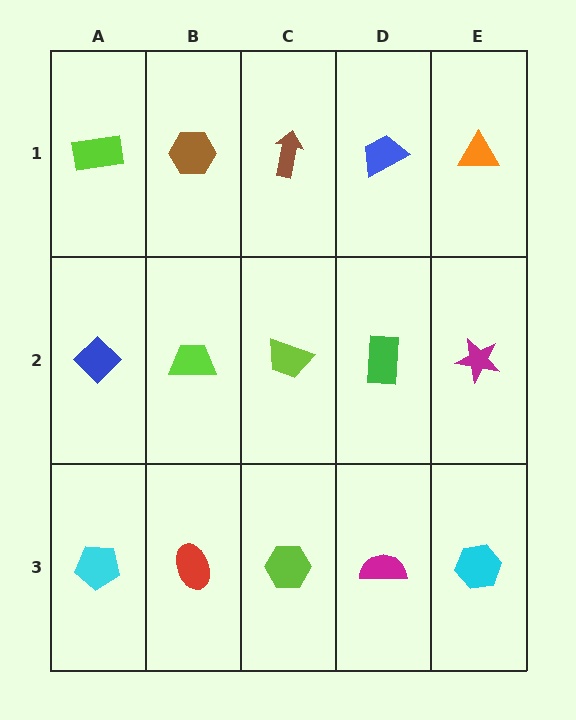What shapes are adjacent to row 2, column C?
A brown arrow (row 1, column C), a lime hexagon (row 3, column C), a lime trapezoid (row 2, column B), a green rectangle (row 2, column D).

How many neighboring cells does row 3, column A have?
2.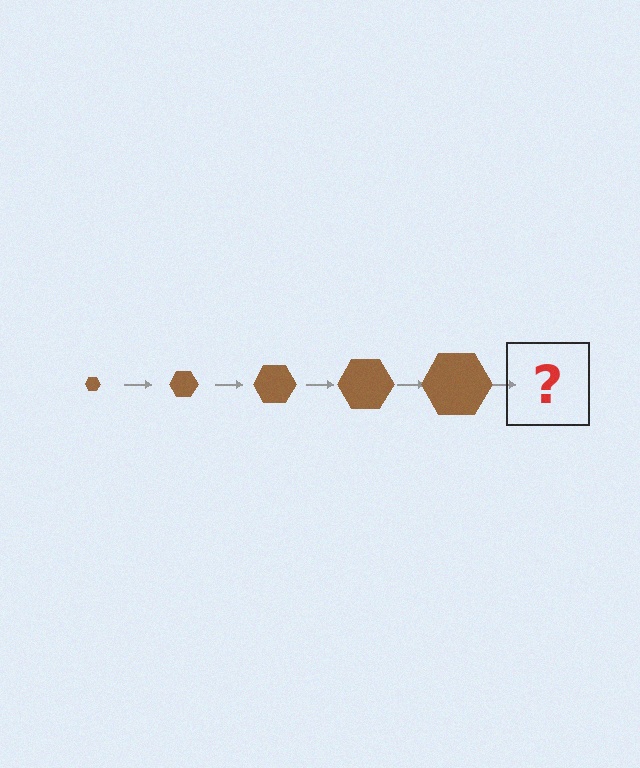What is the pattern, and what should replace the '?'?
The pattern is that the hexagon gets progressively larger each step. The '?' should be a brown hexagon, larger than the previous one.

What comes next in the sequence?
The next element should be a brown hexagon, larger than the previous one.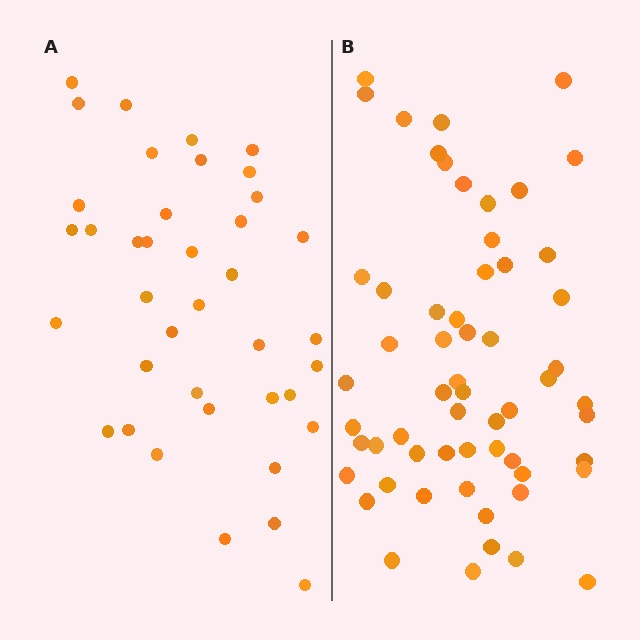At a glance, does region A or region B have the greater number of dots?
Region B (the right region) has more dots.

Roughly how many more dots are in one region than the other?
Region B has approximately 20 more dots than region A.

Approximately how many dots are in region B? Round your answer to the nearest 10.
About 60 dots. (The exact count is 59, which rounds to 60.)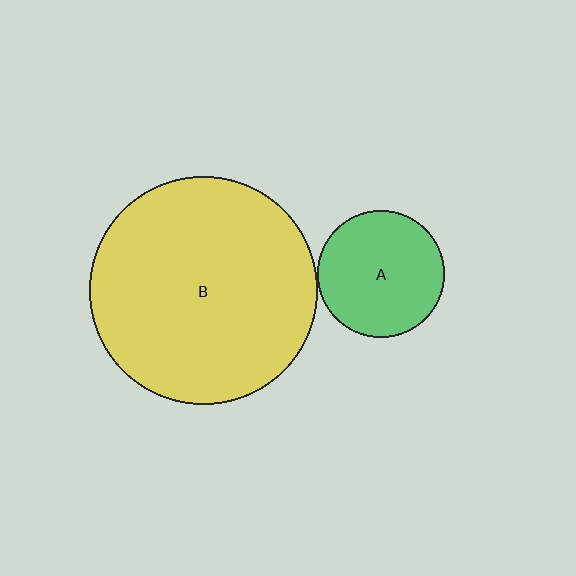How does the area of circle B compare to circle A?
Approximately 3.2 times.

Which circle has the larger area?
Circle B (yellow).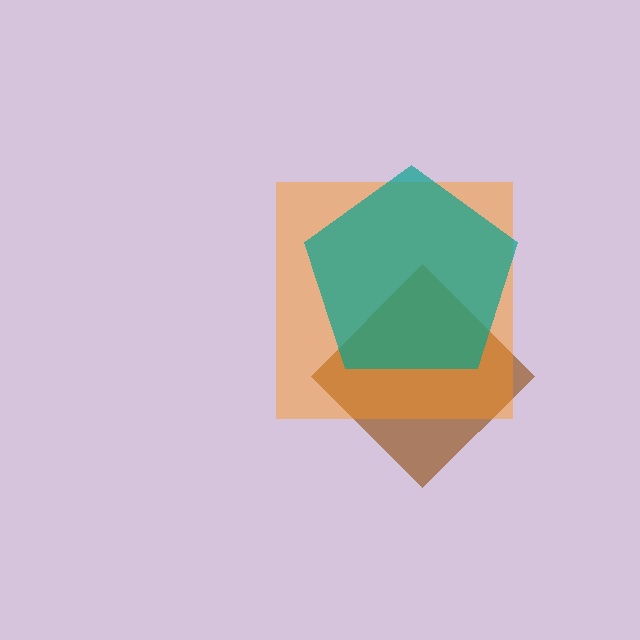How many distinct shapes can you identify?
There are 3 distinct shapes: a brown diamond, an orange square, a teal pentagon.